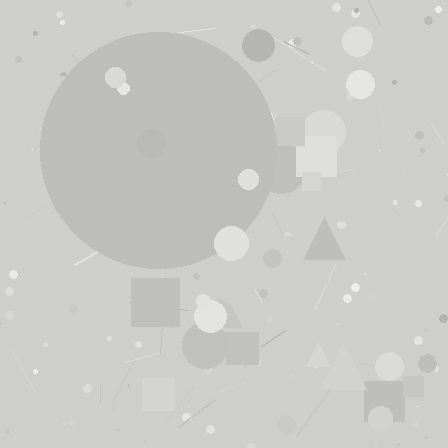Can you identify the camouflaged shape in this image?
The camouflaged shape is a circle.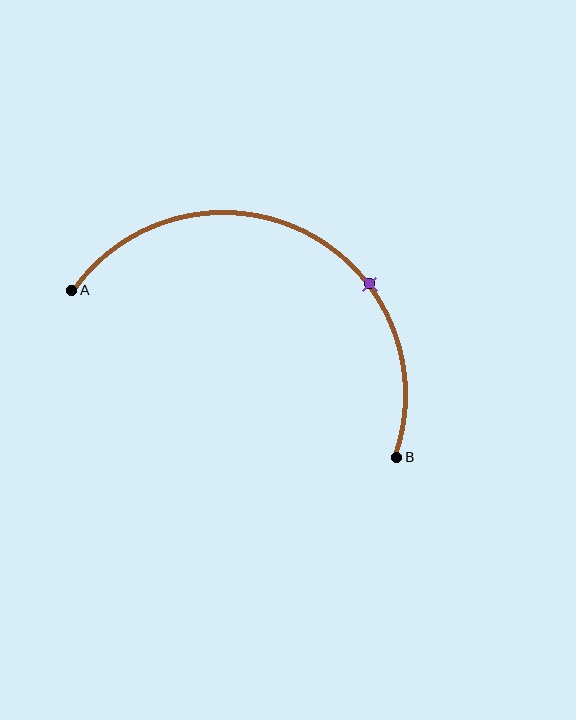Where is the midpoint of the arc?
The arc midpoint is the point on the curve farthest from the straight line joining A and B. It sits above that line.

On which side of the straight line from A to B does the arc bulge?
The arc bulges above the straight line connecting A and B.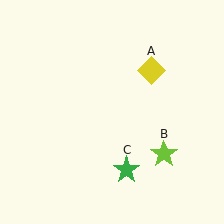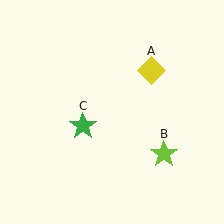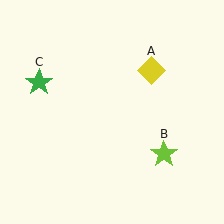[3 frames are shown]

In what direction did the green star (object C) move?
The green star (object C) moved up and to the left.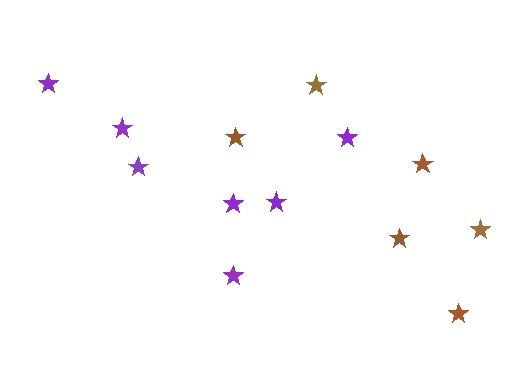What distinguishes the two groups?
There are 2 groups: one group of brown stars (6) and one group of purple stars (7).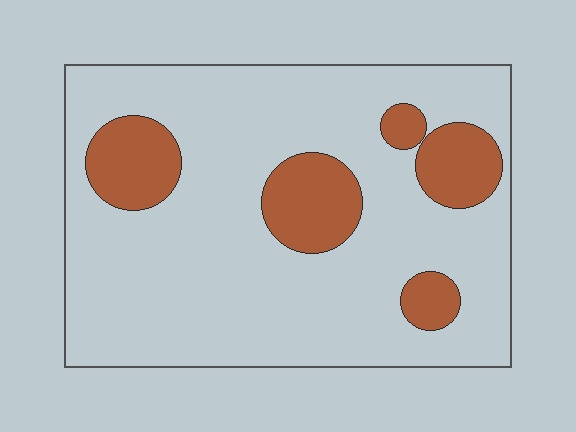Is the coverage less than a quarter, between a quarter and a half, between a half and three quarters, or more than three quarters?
Less than a quarter.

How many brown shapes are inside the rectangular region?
5.